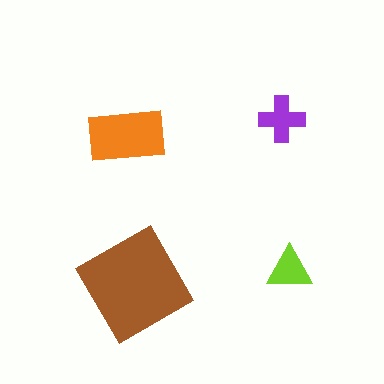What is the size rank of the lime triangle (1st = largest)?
4th.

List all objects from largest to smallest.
The brown diamond, the orange rectangle, the purple cross, the lime triangle.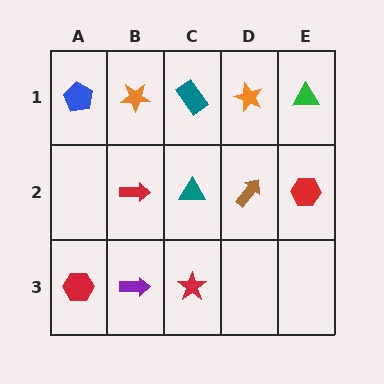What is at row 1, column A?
A blue pentagon.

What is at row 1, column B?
An orange star.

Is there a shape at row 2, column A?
No, that cell is empty.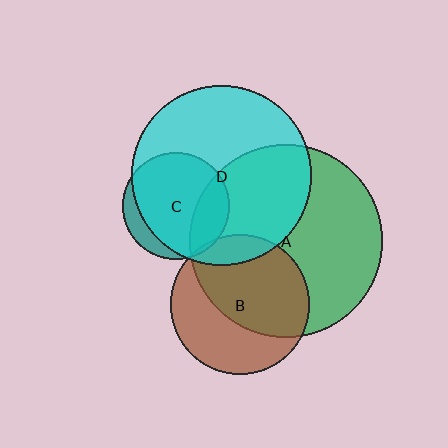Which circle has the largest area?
Circle A (green).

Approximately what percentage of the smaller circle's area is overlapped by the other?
Approximately 25%.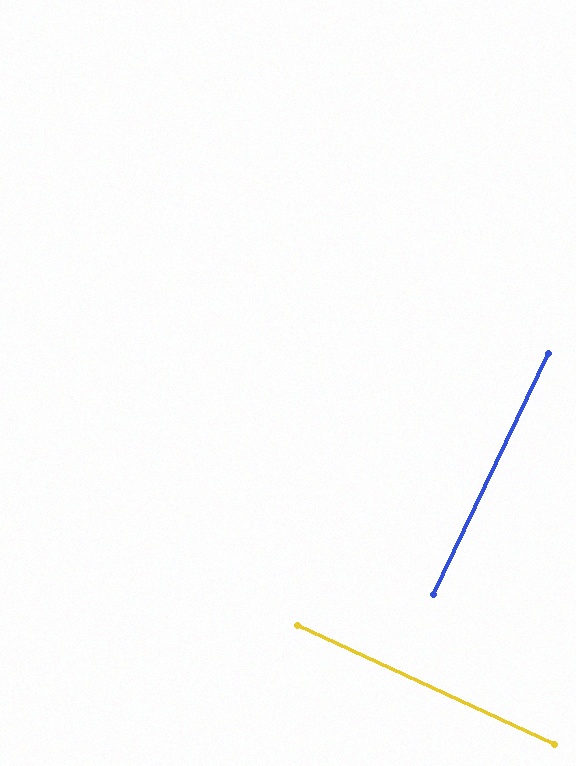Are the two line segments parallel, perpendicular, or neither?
Perpendicular — they meet at approximately 89°.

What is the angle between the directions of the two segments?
Approximately 89 degrees.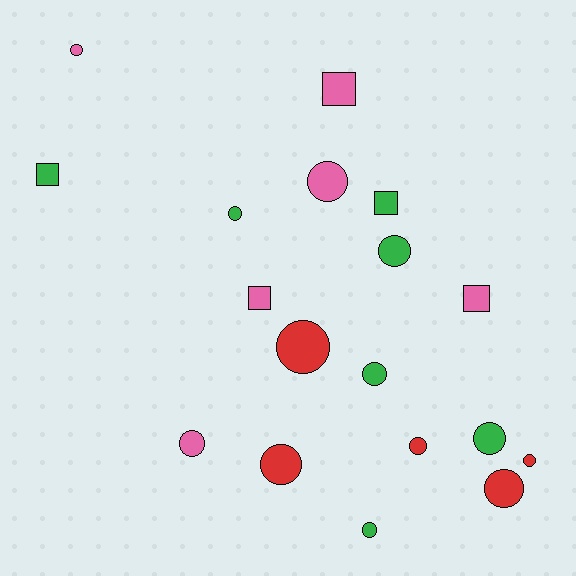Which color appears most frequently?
Green, with 7 objects.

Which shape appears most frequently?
Circle, with 13 objects.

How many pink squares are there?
There are 3 pink squares.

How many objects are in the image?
There are 18 objects.